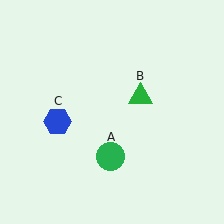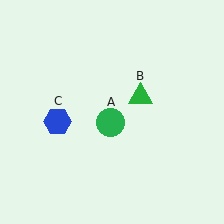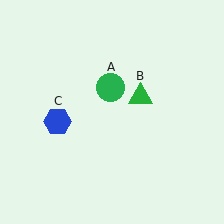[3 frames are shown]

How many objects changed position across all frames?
1 object changed position: green circle (object A).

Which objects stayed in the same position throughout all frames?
Green triangle (object B) and blue hexagon (object C) remained stationary.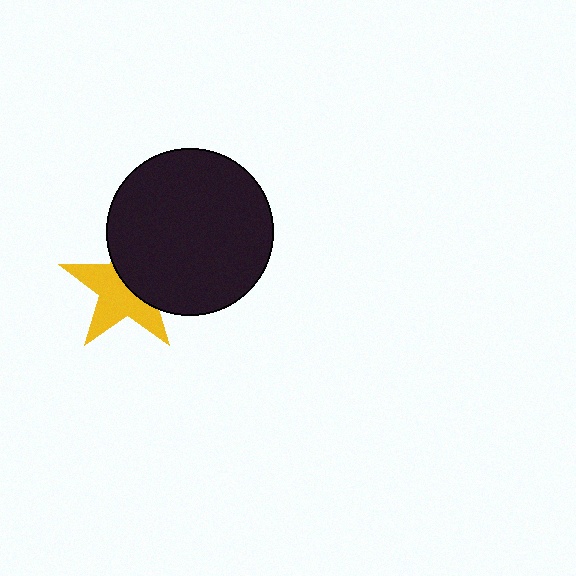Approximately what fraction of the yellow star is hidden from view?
Roughly 44% of the yellow star is hidden behind the black circle.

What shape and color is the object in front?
The object in front is a black circle.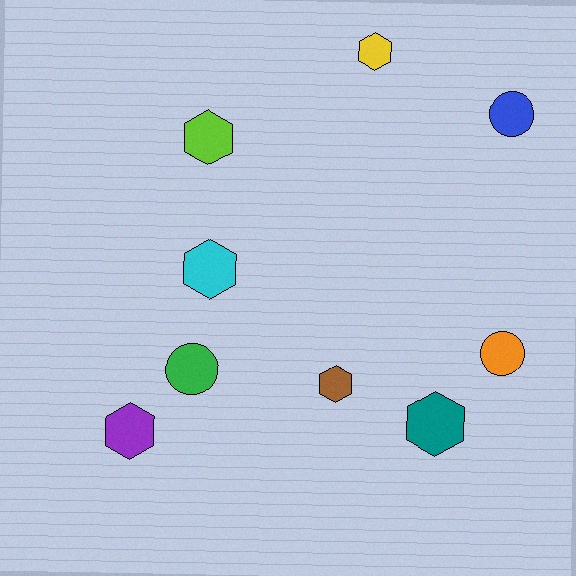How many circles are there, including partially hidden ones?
There are 3 circles.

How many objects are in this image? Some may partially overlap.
There are 9 objects.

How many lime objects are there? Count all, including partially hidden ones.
There is 1 lime object.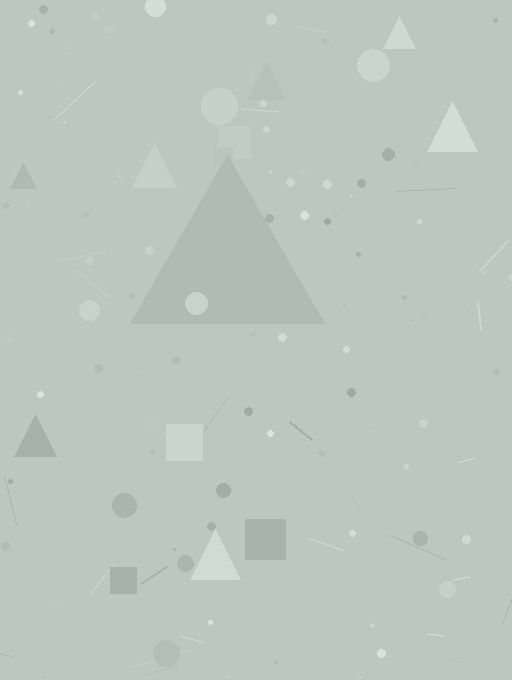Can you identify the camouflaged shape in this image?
The camouflaged shape is a triangle.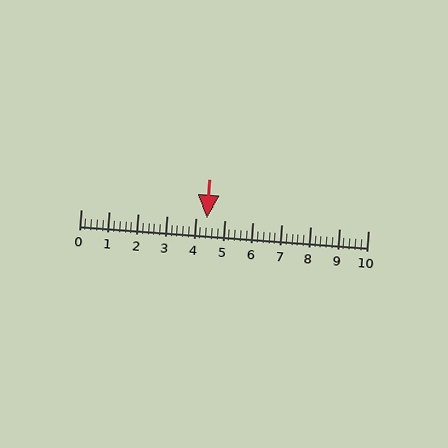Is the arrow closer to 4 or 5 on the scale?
The arrow is closer to 4.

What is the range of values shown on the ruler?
The ruler shows values from 0 to 10.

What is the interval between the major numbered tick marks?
The major tick marks are spaced 1 units apart.